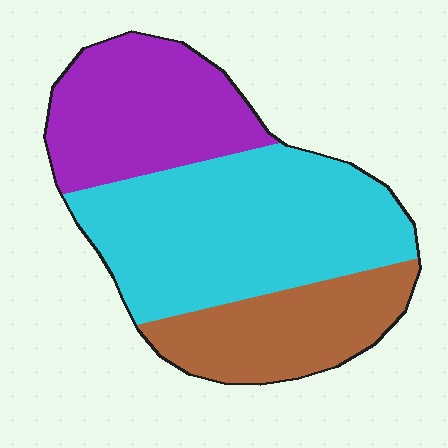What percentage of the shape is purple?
Purple covers 29% of the shape.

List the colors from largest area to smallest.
From largest to smallest: cyan, purple, brown.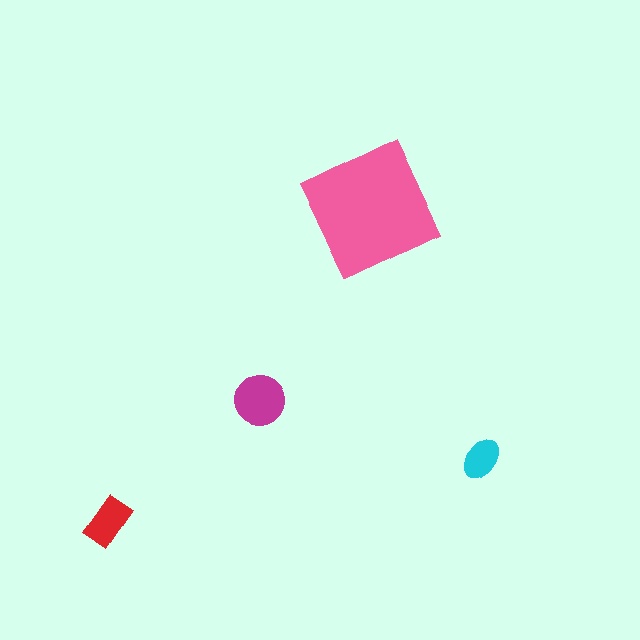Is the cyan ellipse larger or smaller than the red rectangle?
Smaller.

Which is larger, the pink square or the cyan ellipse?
The pink square.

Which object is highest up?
The pink square is topmost.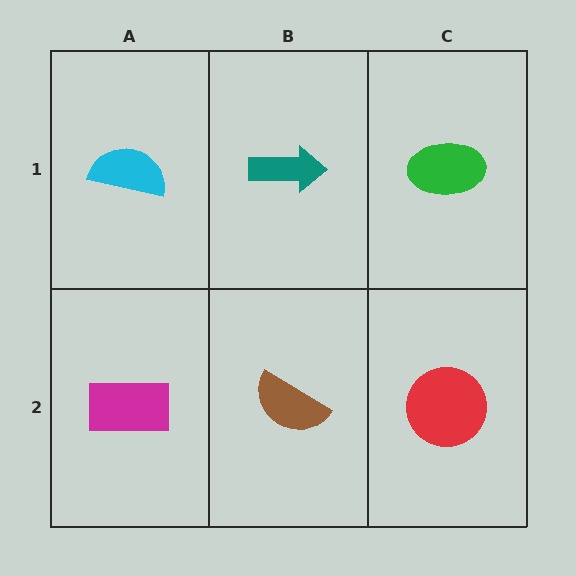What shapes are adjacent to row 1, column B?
A brown semicircle (row 2, column B), a cyan semicircle (row 1, column A), a green ellipse (row 1, column C).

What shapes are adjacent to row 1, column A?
A magenta rectangle (row 2, column A), a teal arrow (row 1, column B).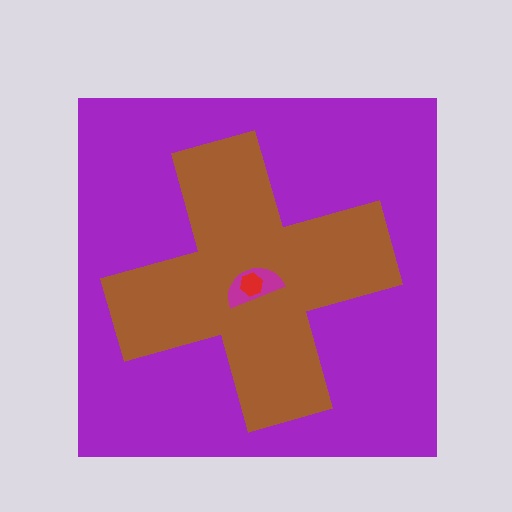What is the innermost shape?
The red hexagon.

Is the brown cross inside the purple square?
Yes.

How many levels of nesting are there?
4.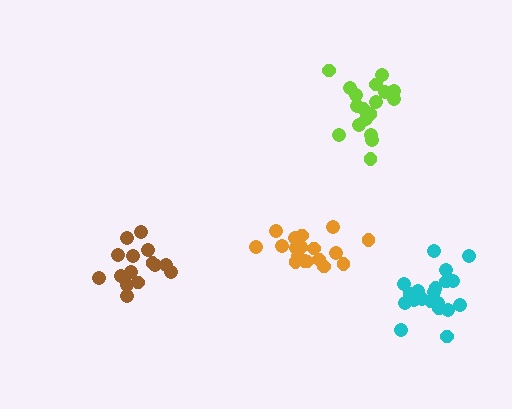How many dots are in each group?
Group 1: 18 dots, Group 2: 15 dots, Group 3: 18 dots, Group 4: 20 dots (71 total).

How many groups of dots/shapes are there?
There are 4 groups.